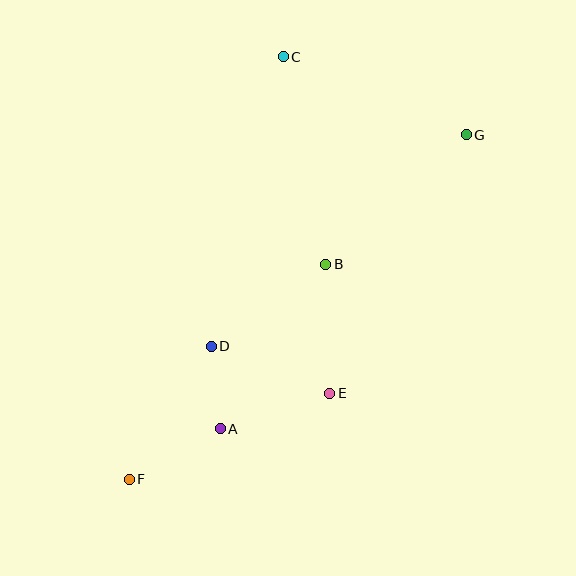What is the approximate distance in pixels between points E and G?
The distance between E and G is approximately 293 pixels.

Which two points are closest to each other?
Points A and D are closest to each other.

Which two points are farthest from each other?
Points F and G are farthest from each other.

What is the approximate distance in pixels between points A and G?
The distance between A and G is approximately 383 pixels.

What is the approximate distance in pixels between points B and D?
The distance between B and D is approximately 141 pixels.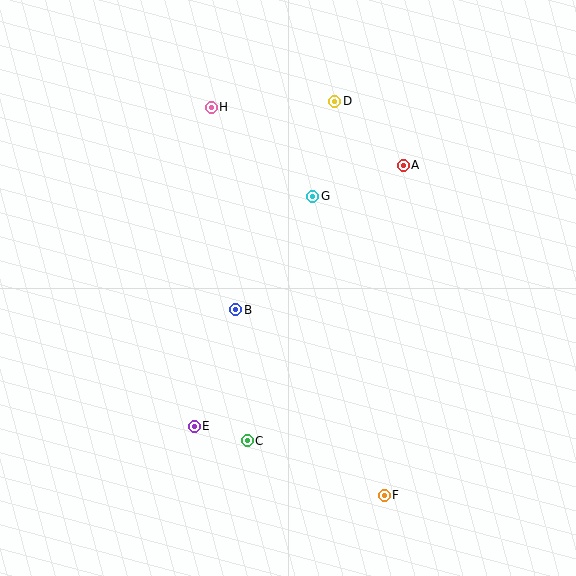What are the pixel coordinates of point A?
Point A is at (403, 165).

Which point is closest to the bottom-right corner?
Point F is closest to the bottom-right corner.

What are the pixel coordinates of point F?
Point F is at (384, 496).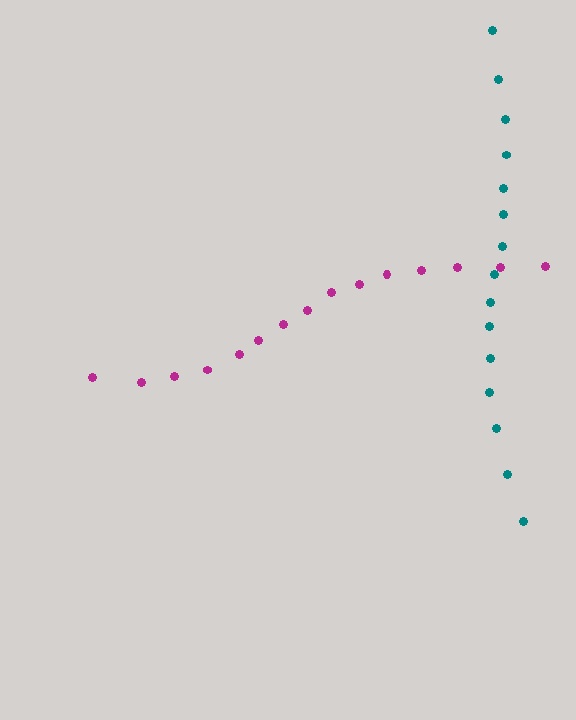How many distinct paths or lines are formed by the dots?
There are 2 distinct paths.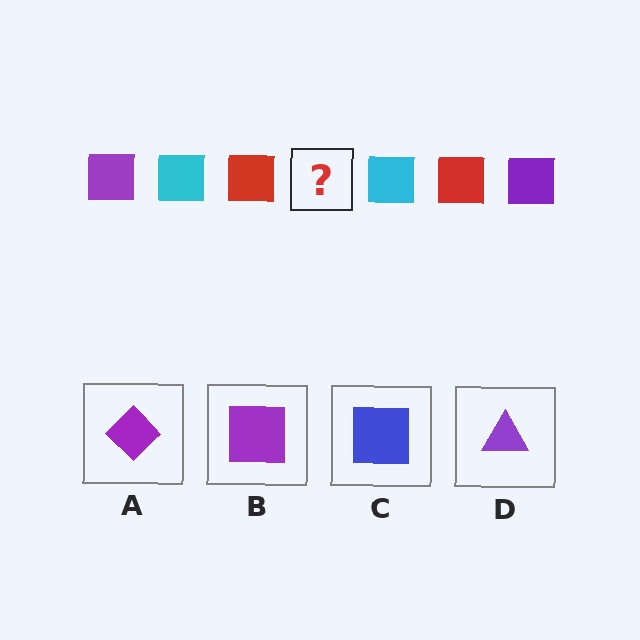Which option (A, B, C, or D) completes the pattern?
B.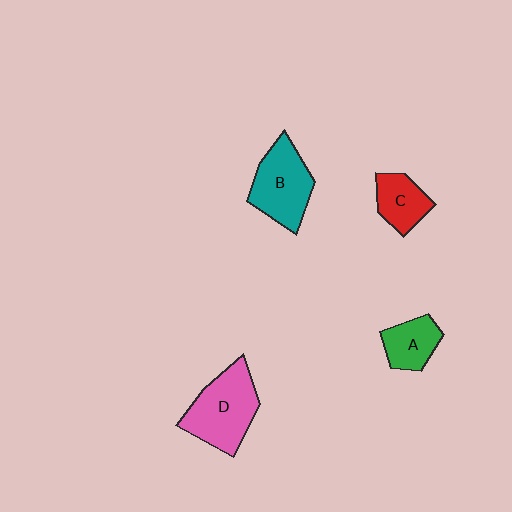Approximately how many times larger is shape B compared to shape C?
Approximately 1.6 times.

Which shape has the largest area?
Shape D (pink).